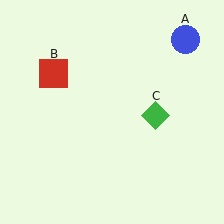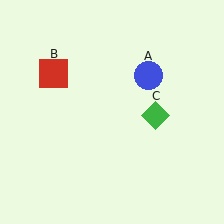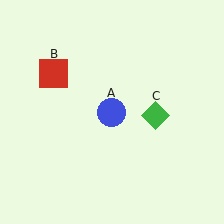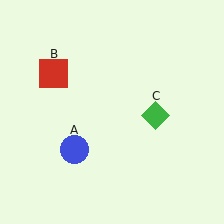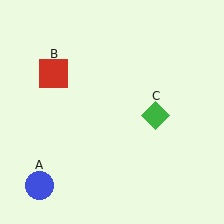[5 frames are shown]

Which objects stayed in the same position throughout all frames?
Red square (object B) and green diamond (object C) remained stationary.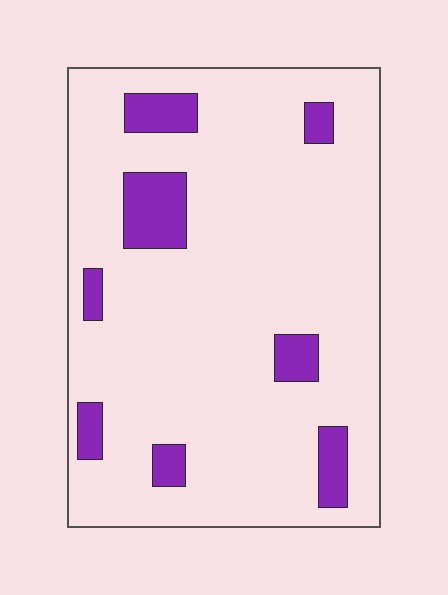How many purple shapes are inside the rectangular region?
8.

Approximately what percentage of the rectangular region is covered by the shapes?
Approximately 10%.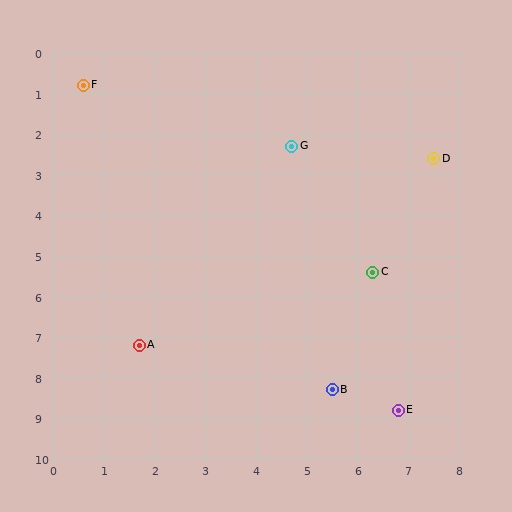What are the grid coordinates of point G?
Point G is at approximately (4.7, 2.3).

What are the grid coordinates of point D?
Point D is at approximately (7.5, 2.6).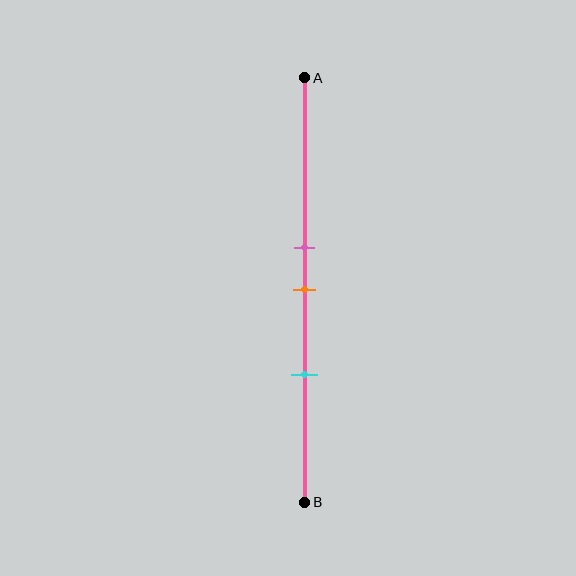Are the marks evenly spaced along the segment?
Yes, the marks are approximately evenly spaced.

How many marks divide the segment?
There are 3 marks dividing the segment.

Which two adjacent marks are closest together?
The pink and orange marks are the closest adjacent pair.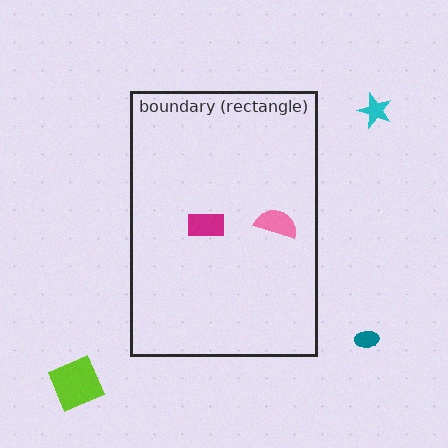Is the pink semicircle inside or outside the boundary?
Inside.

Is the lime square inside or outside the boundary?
Outside.